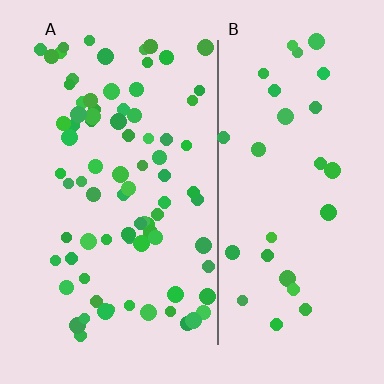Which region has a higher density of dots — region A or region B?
A (the left).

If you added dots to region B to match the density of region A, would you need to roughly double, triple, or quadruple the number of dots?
Approximately triple.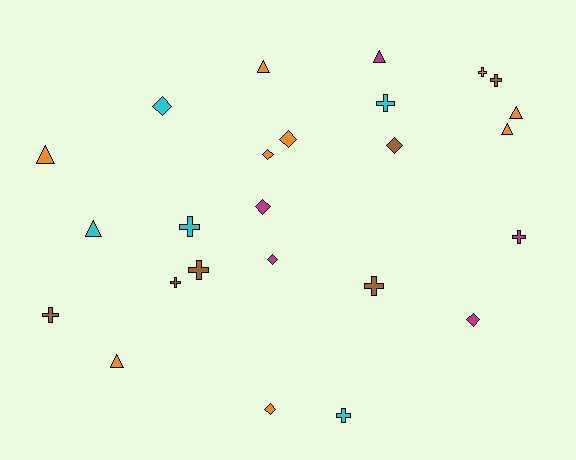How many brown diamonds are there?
There is 1 brown diamond.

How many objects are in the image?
There are 25 objects.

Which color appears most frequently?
Orange, with 9 objects.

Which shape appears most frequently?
Cross, with 10 objects.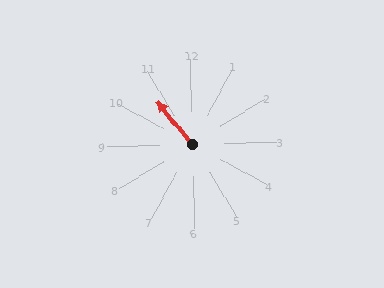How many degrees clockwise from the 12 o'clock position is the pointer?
Approximately 323 degrees.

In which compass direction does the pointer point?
Northwest.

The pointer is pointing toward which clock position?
Roughly 11 o'clock.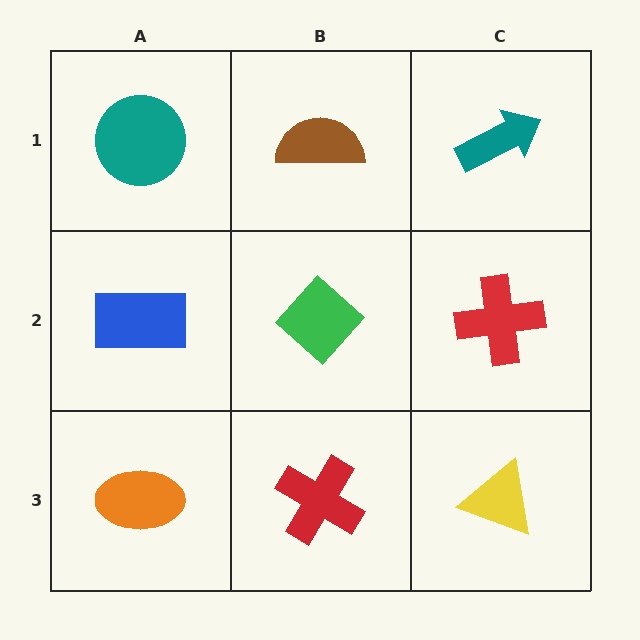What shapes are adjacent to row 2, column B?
A brown semicircle (row 1, column B), a red cross (row 3, column B), a blue rectangle (row 2, column A), a red cross (row 2, column C).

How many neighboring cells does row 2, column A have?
3.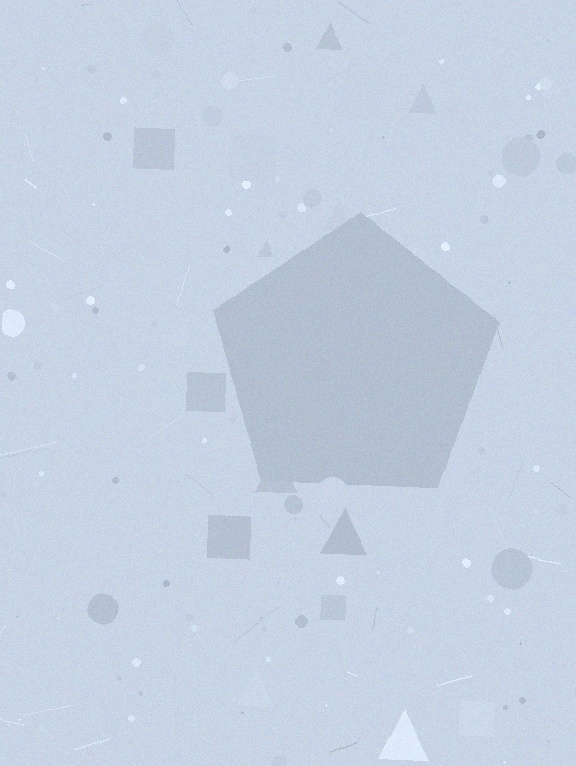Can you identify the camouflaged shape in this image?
The camouflaged shape is a pentagon.